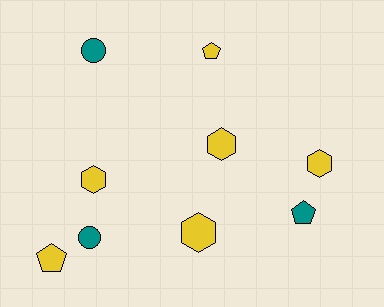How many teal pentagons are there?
There is 1 teal pentagon.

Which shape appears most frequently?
Hexagon, with 4 objects.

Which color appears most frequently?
Yellow, with 6 objects.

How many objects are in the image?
There are 9 objects.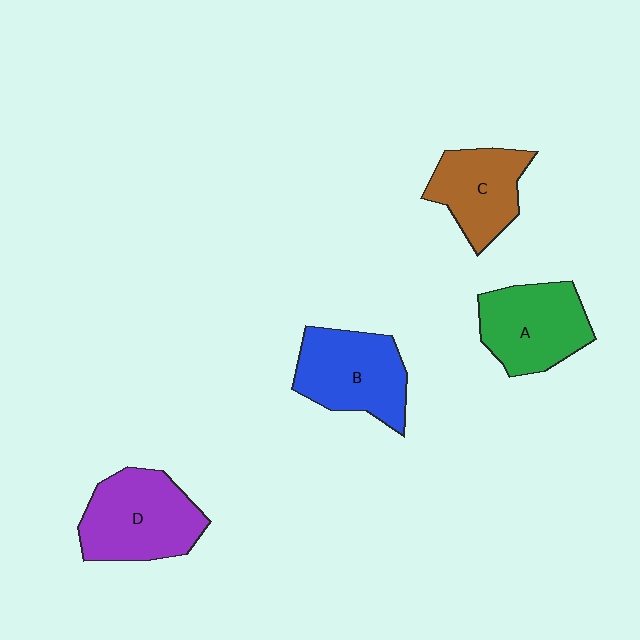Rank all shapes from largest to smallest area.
From largest to smallest: D (purple), B (blue), A (green), C (brown).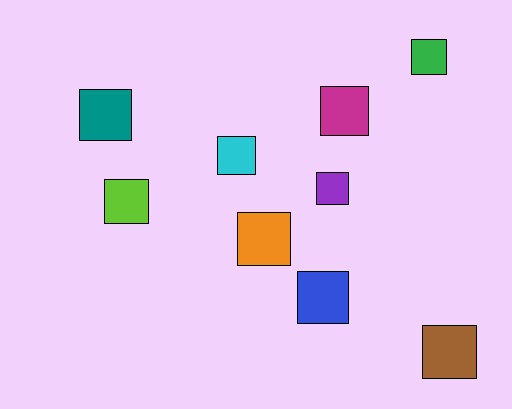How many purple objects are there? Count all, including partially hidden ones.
There is 1 purple object.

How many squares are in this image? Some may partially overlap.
There are 9 squares.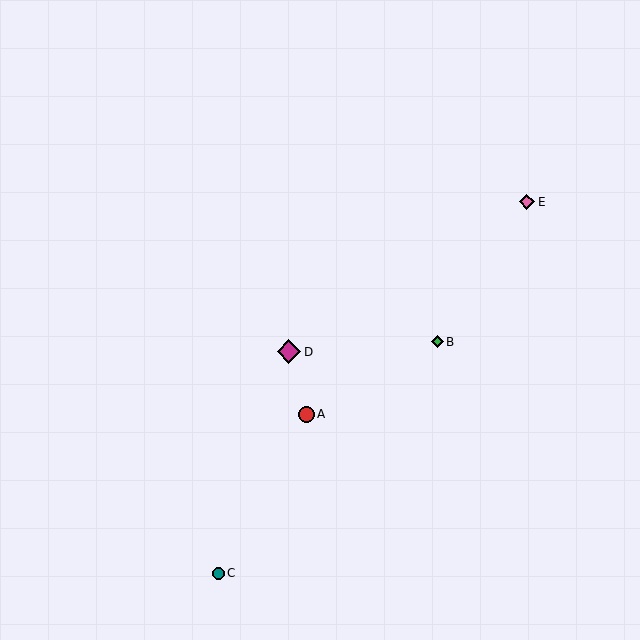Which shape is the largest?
The magenta diamond (labeled D) is the largest.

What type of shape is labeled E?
Shape E is a pink diamond.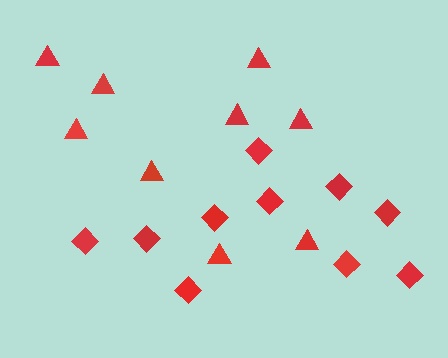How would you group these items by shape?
There are 2 groups: one group of triangles (9) and one group of diamonds (10).